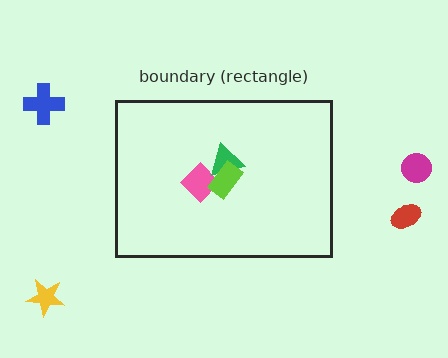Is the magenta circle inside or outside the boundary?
Outside.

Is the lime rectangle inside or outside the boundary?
Inside.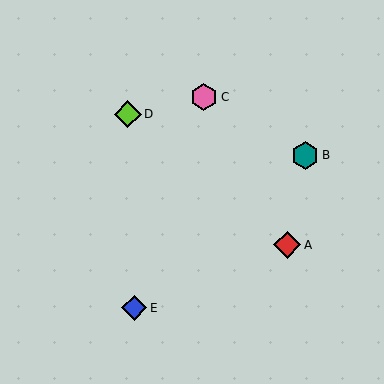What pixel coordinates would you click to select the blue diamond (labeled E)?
Click at (134, 308) to select the blue diamond E.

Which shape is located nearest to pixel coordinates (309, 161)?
The teal hexagon (labeled B) at (305, 155) is nearest to that location.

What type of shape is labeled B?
Shape B is a teal hexagon.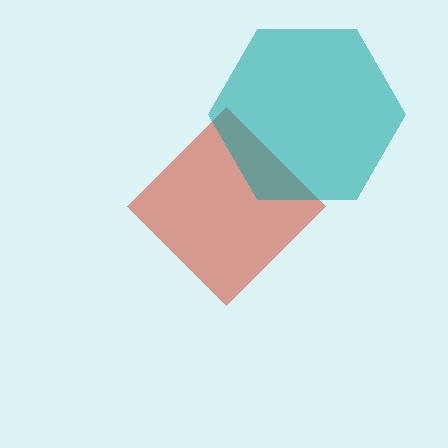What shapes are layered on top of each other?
The layered shapes are: a red diamond, a teal hexagon.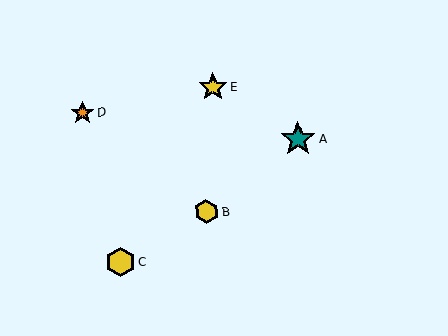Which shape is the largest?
The teal star (labeled A) is the largest.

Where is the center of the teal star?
The center of the teal star is at (298, 139).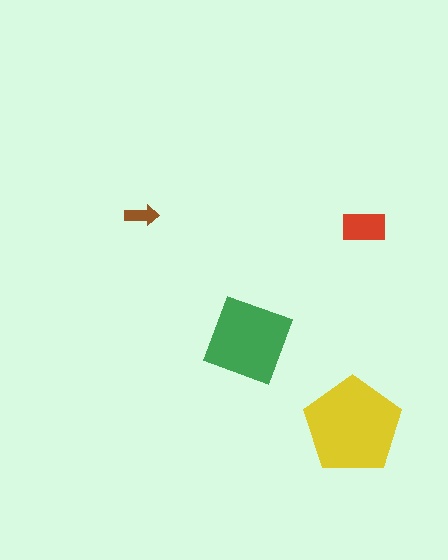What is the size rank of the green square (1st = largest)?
2nd.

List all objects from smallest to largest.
The brown arrow, the red rectangle, the green square, the yellow pentagon.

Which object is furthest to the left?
The brown arrow is leftmost.